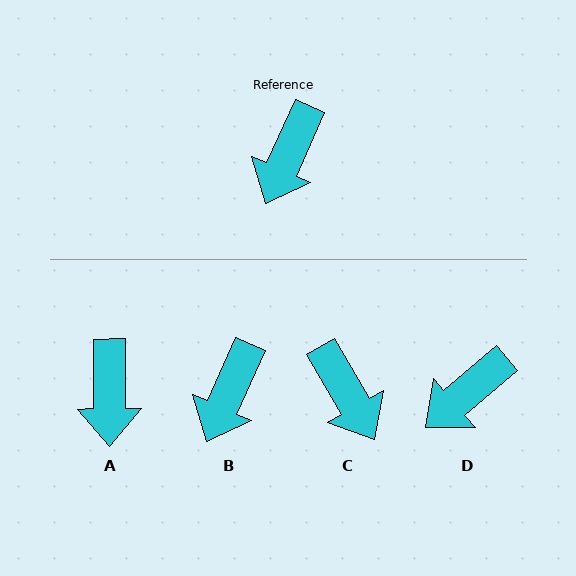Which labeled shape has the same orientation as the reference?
B.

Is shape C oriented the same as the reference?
No, it is off by about 55 degrees.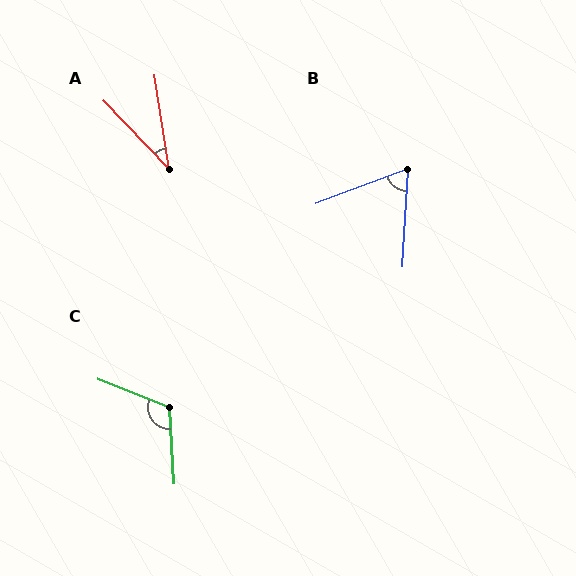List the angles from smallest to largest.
A (35°), B (66°), C (115°).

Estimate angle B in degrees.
Approximately 66 degrees.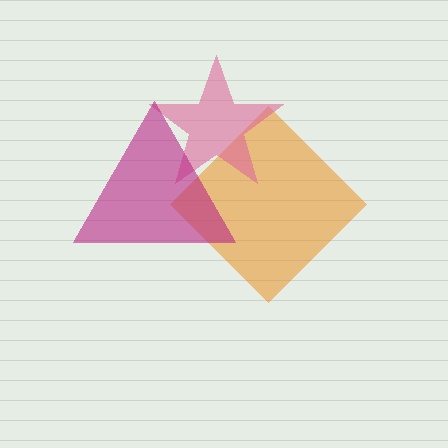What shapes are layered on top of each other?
The layered shapes are: an orange diamond, a pink star, a magenta triangle.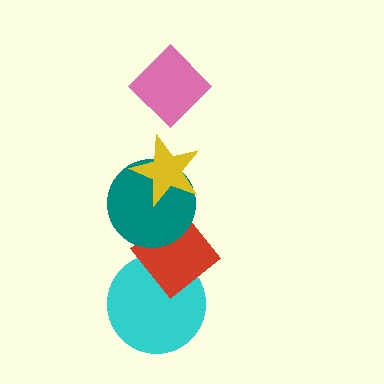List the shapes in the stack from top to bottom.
From top to bottom: the pink diamond, the yellow star, the teal circle, the red diamond, the cyan circle.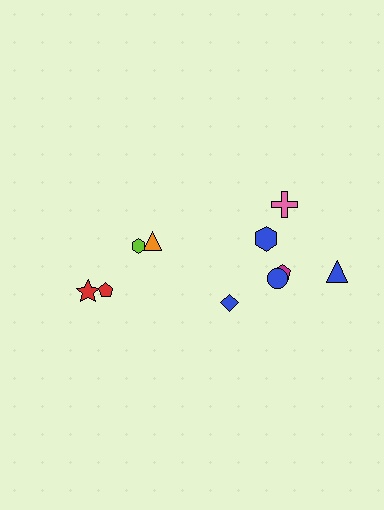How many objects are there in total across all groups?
There are 10 objects.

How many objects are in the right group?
There are 6 objects.